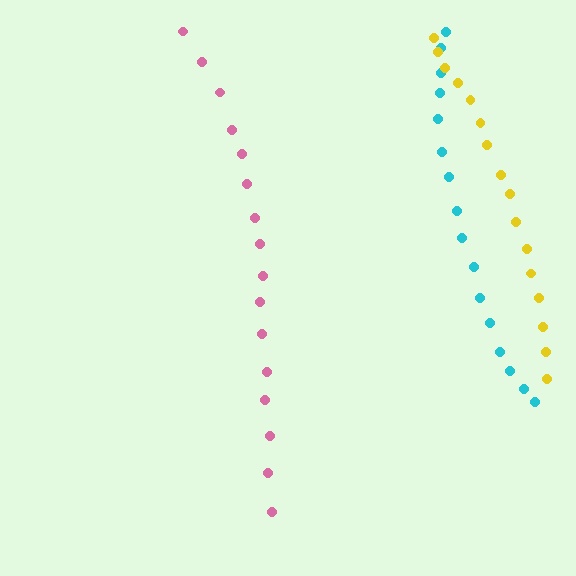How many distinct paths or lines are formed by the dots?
There are 3 distinct paths.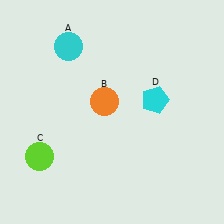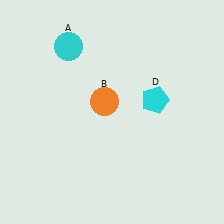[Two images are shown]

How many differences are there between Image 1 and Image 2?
There is 1 difference between the two images.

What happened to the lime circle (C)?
The lime circle (C) was removed in Image 2. It was in the bottom-left area of Image 1.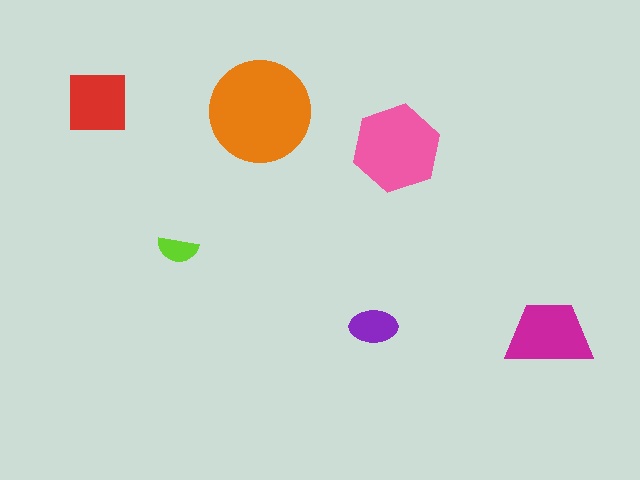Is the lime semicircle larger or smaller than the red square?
Smaller.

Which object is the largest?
The orange circle.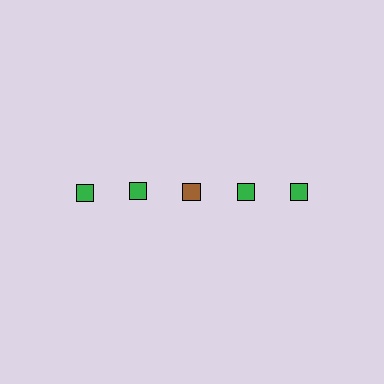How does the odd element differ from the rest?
It has a different color: brown instead of green.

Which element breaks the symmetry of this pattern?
The brown square in the top row, center column breaks the symmetry. All other shapes are green squares.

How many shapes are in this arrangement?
There are 5 shapes arranged in a grid pattern.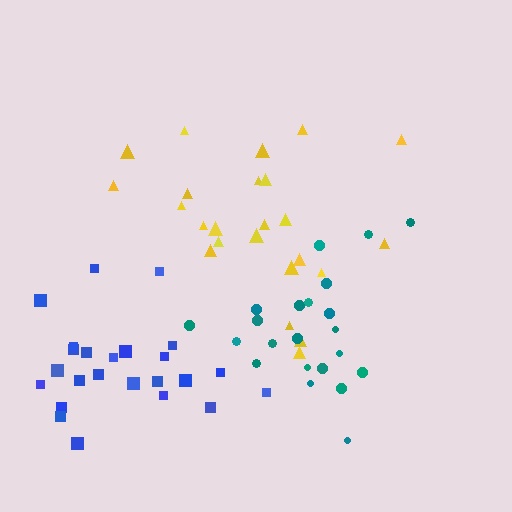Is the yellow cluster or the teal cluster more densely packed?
Teal.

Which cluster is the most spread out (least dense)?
Yellow.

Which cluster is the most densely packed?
Blue.